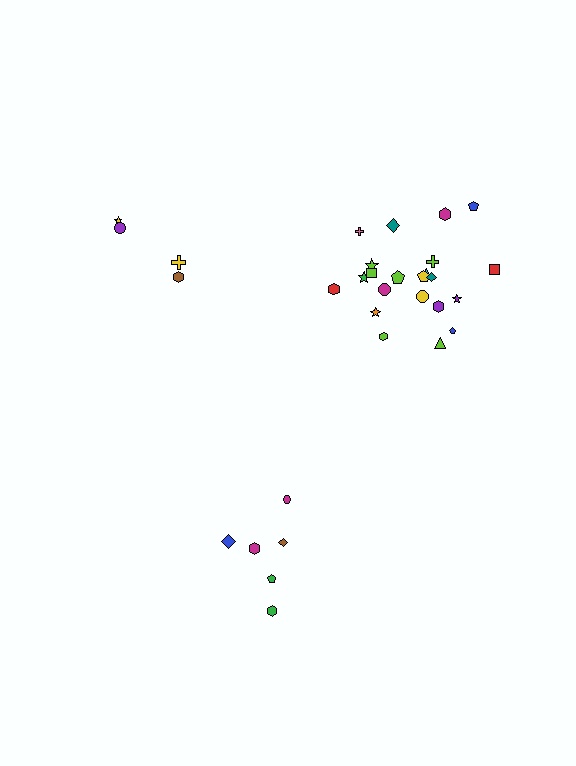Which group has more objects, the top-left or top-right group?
The top-right group.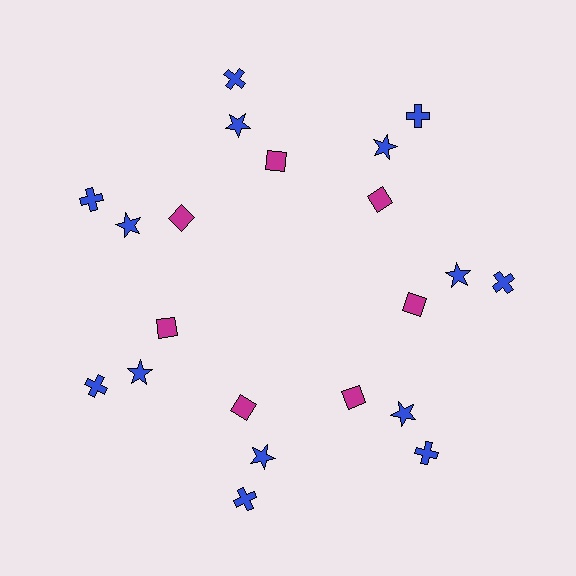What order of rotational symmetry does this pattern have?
This pattern has 7-fold rotational symmetry.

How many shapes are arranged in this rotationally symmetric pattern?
There are 21 shapes, arranged in 7 groups of 3.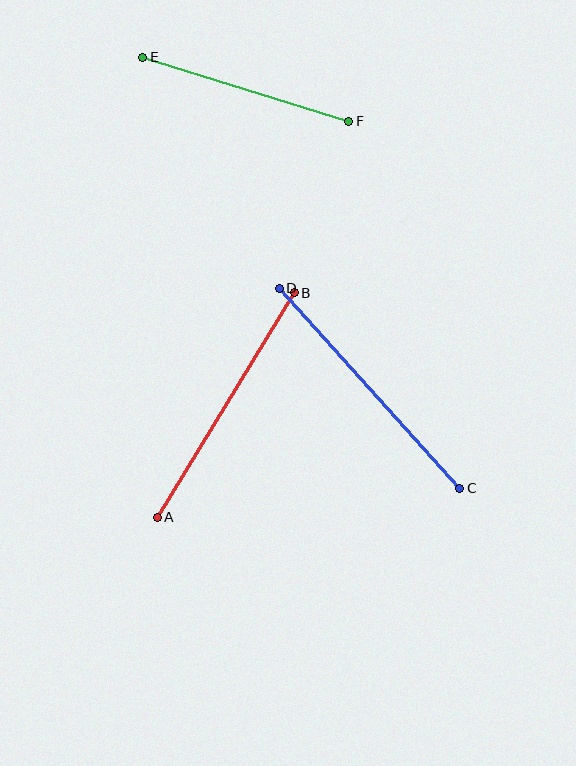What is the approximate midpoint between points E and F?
The midpoint is at approximately (246, 89) pixels.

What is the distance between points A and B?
The distance is approximately 263 pixels.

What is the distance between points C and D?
The distance is approximately 269 pixels.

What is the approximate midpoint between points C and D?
The midpoint is at approximately (369, 388) pixels.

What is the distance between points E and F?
The distance is approximately 216 pixels.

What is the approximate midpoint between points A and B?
The midpoint is at approximately (226, 405) pixels.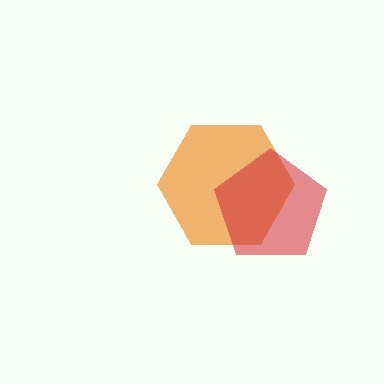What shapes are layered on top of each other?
The layered shapes are: an orange hexagon, a red pentagon.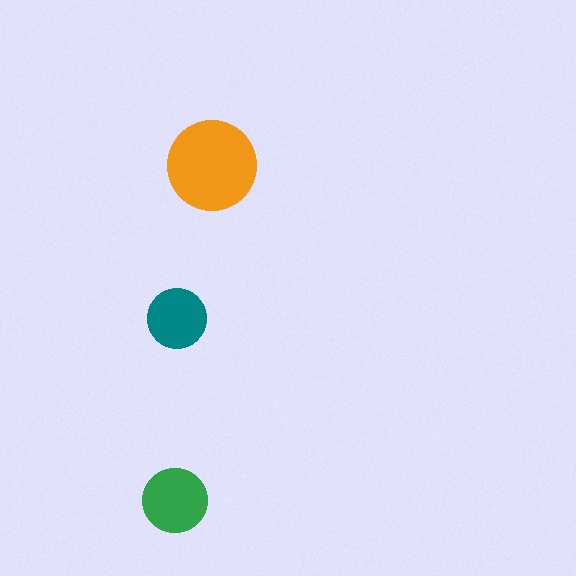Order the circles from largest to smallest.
the orange one, the green one, the teal one.